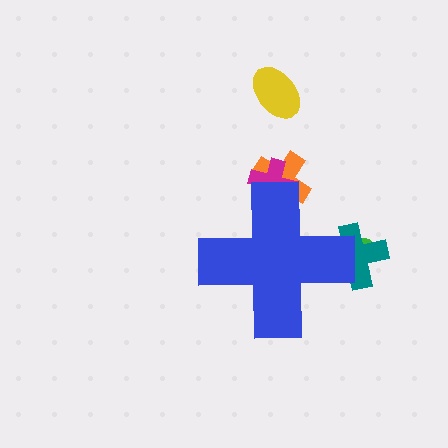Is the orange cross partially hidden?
Yes, the orange cross is partially hidden behind the blue cross.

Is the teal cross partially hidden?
Yes, the teal cross is partially hidden behind the blue cross.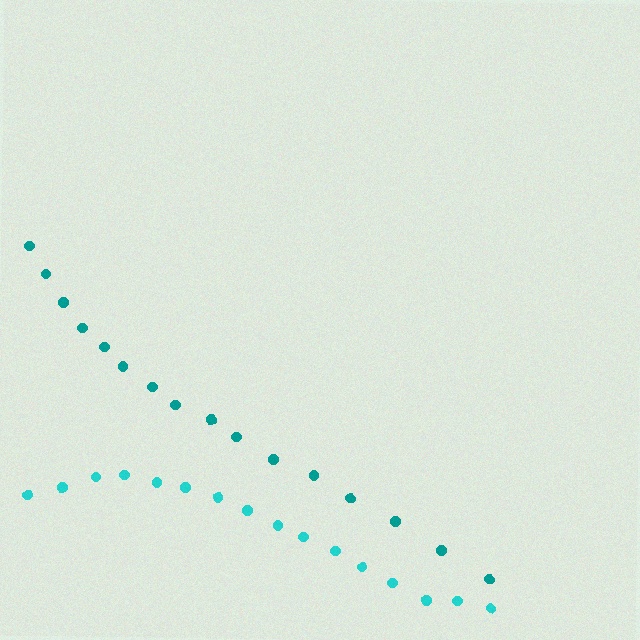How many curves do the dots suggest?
There are 2 distinct paths.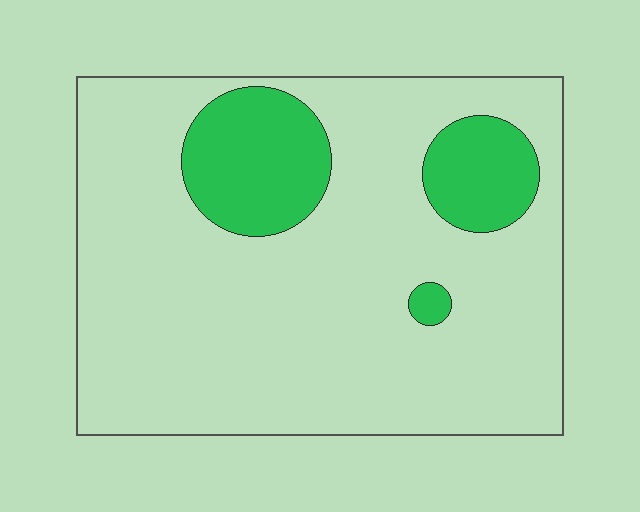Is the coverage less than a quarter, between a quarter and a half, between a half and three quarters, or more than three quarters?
Less than a quarter.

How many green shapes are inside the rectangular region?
3.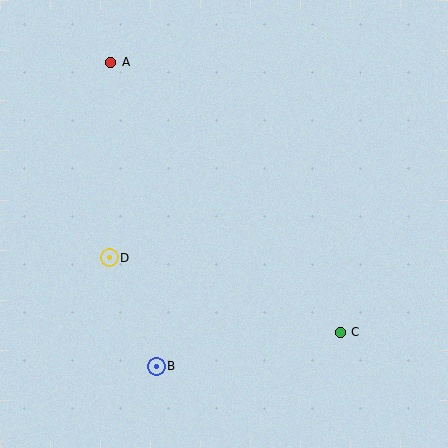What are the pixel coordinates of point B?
Point B is at (156, 366).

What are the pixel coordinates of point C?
Point C is at (340, 332).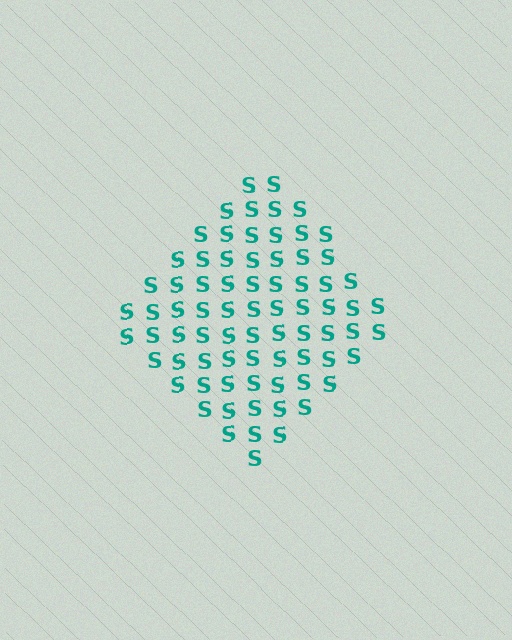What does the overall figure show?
The overall figure shows a diamond.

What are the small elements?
The small elements are letter S's.